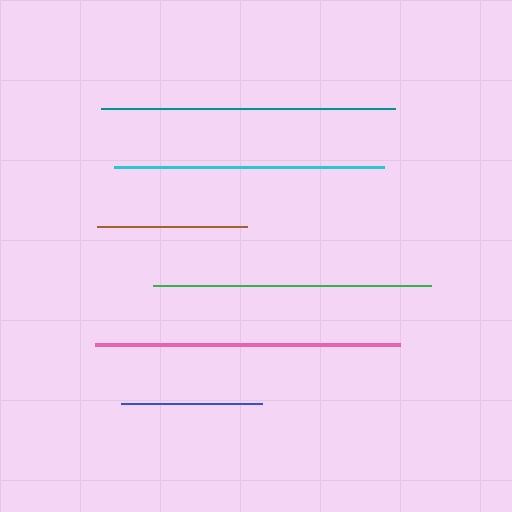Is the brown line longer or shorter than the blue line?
The brown line is longer than the blue line.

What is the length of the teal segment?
The teal segment is approximately 295 pixels long.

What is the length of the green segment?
The green segment is approximately 277 pixels long.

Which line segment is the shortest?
The blue line is the shortest at approximately 141 pixels.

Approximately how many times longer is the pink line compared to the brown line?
The pink line is approximately 2.0 times the length of the brown line.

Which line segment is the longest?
The pink line is the longest at approximately 305 pixels.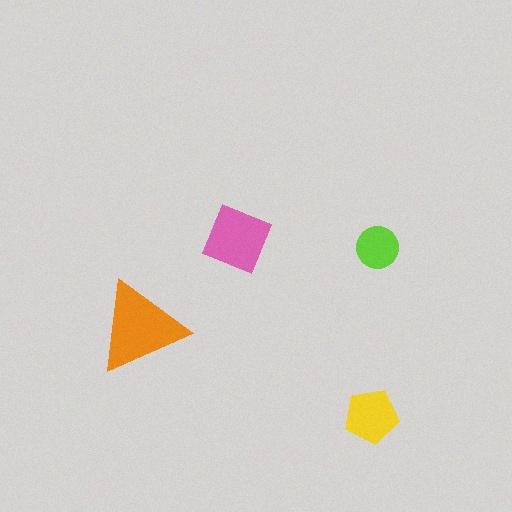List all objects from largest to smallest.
The orange triangle, the pink diamond, the yellow pentagon, the lime circle.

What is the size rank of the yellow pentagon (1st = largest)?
3rd.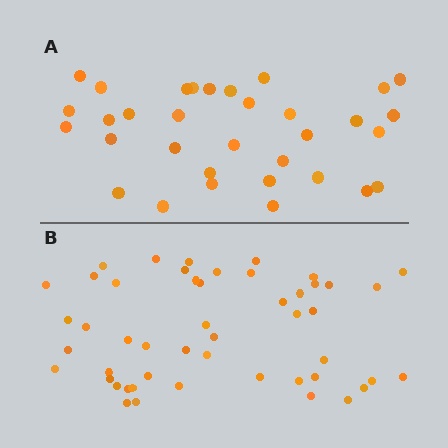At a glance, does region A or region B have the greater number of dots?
Region B (the bottom region) has more dots.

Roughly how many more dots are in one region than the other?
Region B has approximately 15 more dots than region A.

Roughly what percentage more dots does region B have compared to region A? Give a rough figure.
About 50% more.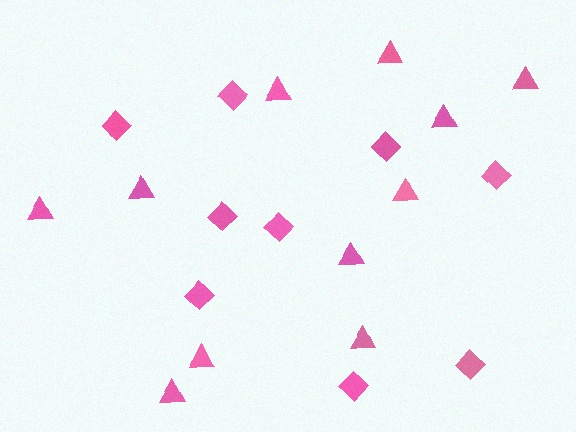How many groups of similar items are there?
There are 2 groups: one group of triangles (11) and one group of diamonds (9).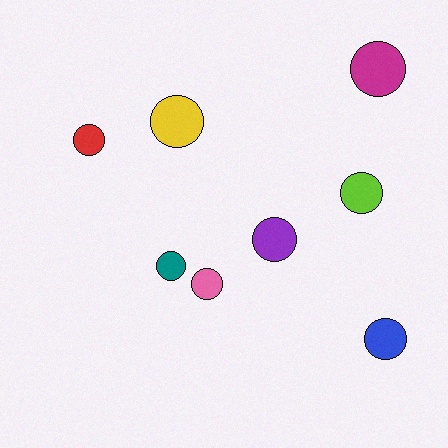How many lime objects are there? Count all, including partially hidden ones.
There is 1 lime object.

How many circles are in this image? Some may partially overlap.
There are 8 circles.